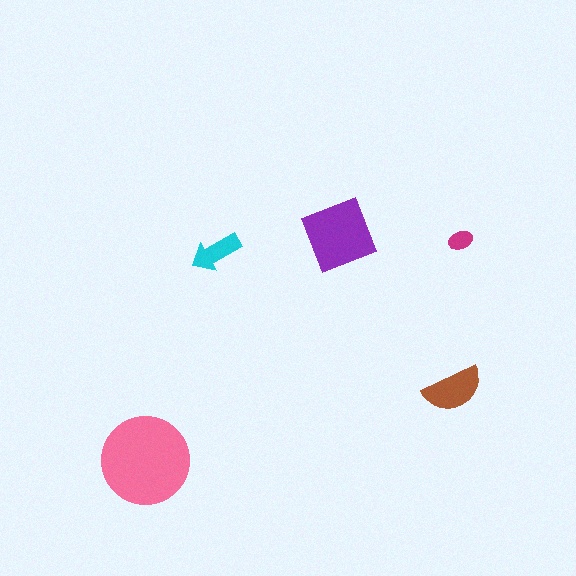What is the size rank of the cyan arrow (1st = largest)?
4th.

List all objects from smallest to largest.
The magenta ellipse, the cyan arrow, the brown semicircle, the purple diamond, the pink circle.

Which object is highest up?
The purple diamond is topmost.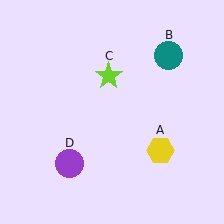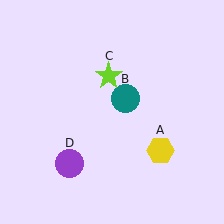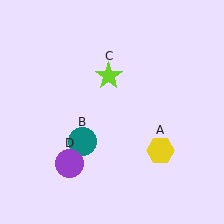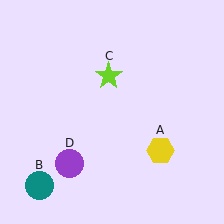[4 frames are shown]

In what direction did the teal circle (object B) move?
The teal circle (object B) moved down and to the left.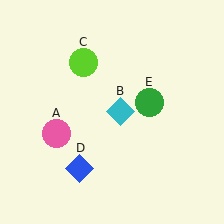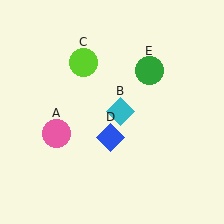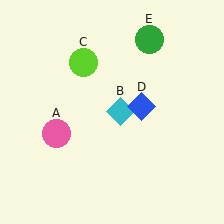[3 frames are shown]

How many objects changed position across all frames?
2 objects changed position: blue diamond (object D), green circle (object E).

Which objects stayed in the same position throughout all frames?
Pink circle (object A) and cyan diamond (object B) and lime circle (object C) remained stationary.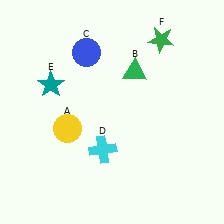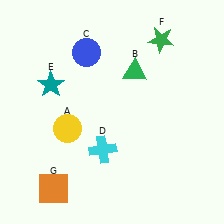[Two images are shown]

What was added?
An orange square (G) was added in Image 2.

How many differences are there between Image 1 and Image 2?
There is 1 difference between the two images.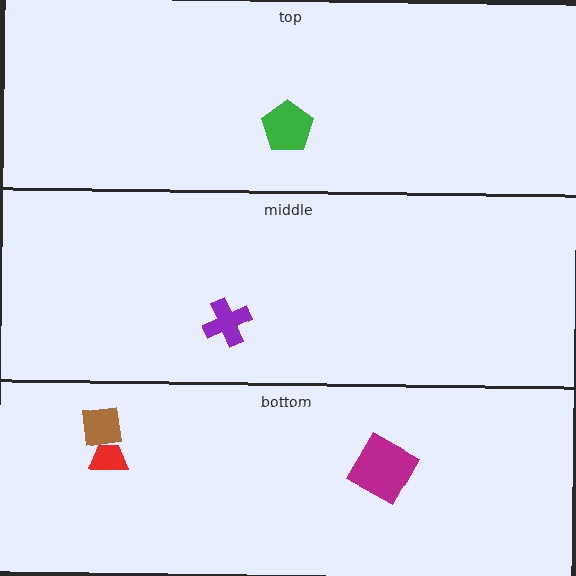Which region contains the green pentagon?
The top region.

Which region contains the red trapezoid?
The bottom region.